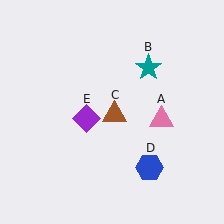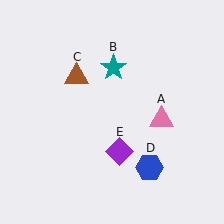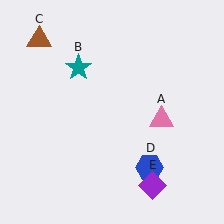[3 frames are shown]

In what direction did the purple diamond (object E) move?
The purple diamond (object E) moved down and to the right.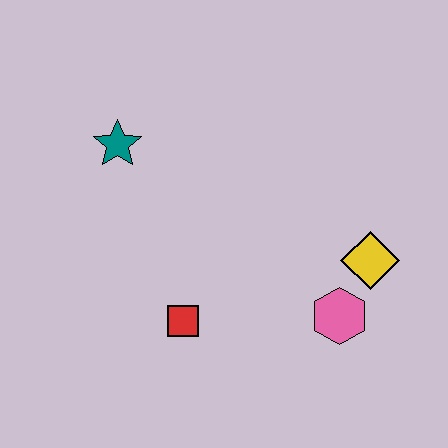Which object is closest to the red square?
The pink hexagon is closest to the red square.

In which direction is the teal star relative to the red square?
The teal star is above the red square.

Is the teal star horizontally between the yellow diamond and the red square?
No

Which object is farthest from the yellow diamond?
The teal star is farthest from the yellow diamond.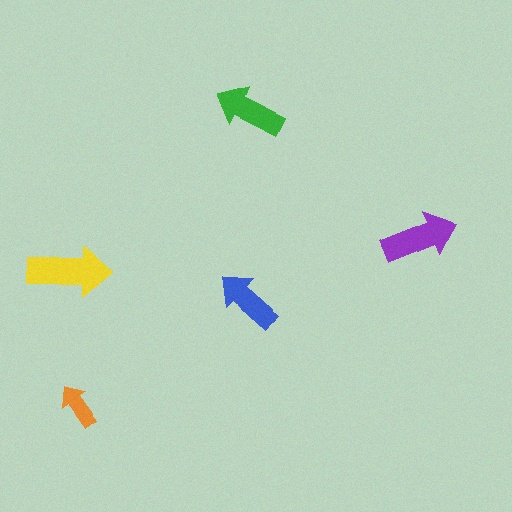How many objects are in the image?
There are 5 objects in the image.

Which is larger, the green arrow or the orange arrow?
The green one.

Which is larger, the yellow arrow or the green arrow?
The yellow one.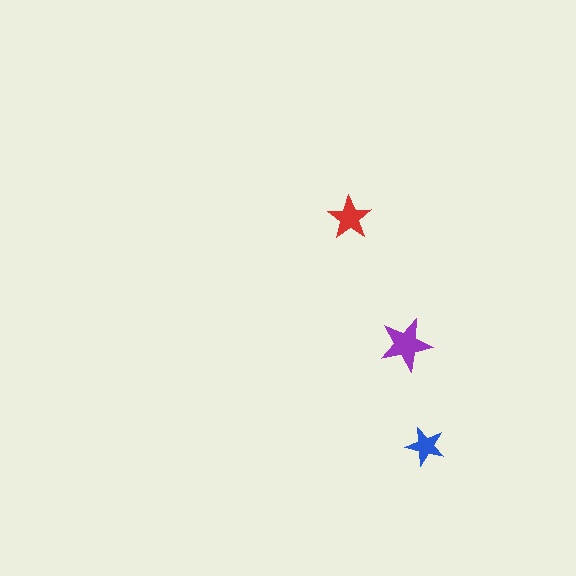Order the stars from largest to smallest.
the purple one, the red one, the blue one.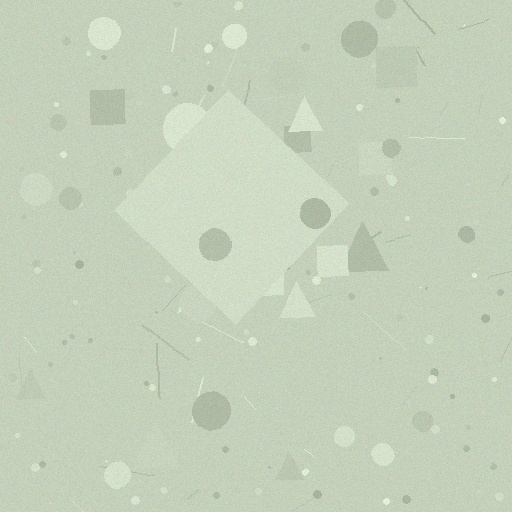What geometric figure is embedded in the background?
A diamond is embedded in the background.